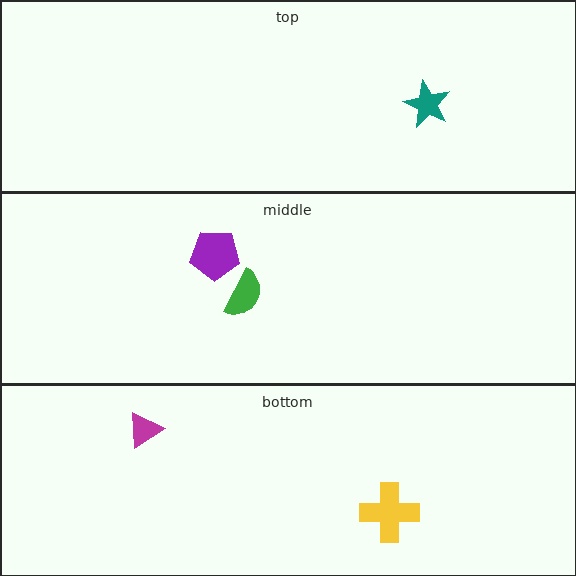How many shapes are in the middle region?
2.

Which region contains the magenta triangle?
The bottom region.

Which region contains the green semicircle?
The middle region.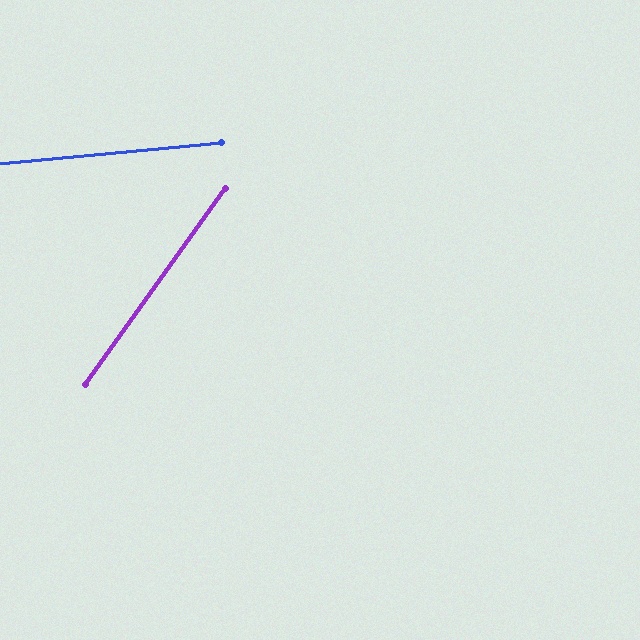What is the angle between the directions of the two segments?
Approximately 49 degrees.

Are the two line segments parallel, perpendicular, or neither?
Neither parallel nor perpendicular — they differ by about 49°.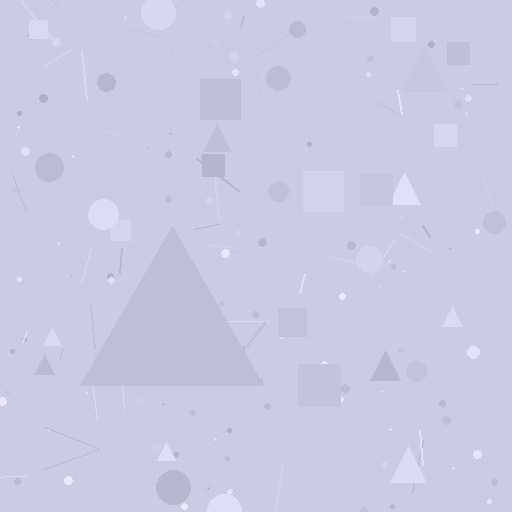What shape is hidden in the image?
A triangle is hidden in the image.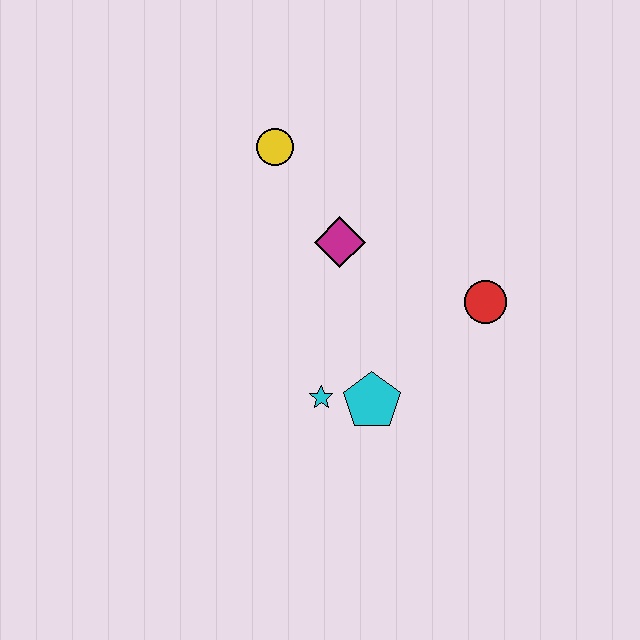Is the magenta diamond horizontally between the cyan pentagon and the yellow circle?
Yes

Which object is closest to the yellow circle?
The magenta diamond is closest to the yellow circle.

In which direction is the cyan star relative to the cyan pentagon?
The cyan star is to the left of the cyan pentagon.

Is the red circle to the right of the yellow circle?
Yes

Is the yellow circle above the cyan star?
Yes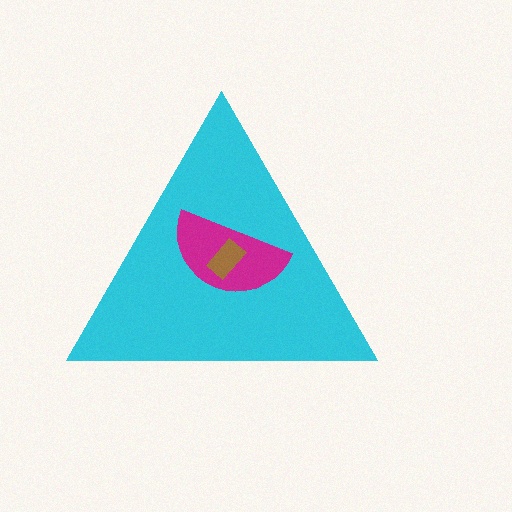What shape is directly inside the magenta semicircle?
The brown rectangle.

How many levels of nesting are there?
3.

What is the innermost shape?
The brown rectangle.